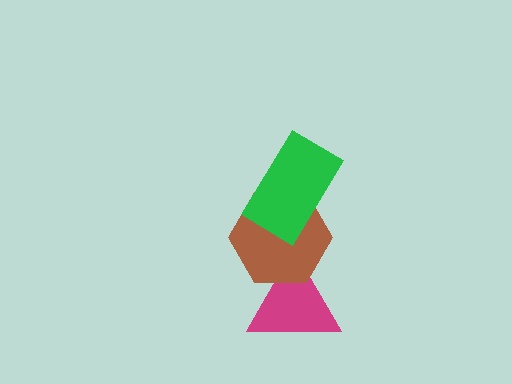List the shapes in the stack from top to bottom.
From top to bottom: the green rectangle, the brown hexagon, the magenta triangle.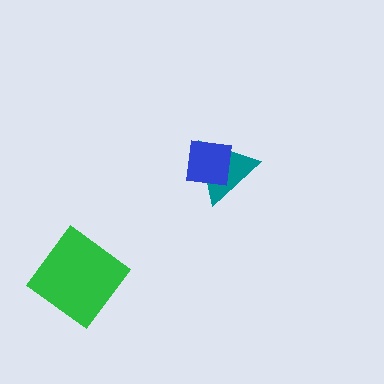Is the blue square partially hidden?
No, no other shape covers it.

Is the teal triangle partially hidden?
Yes, it is partially covered by another shape.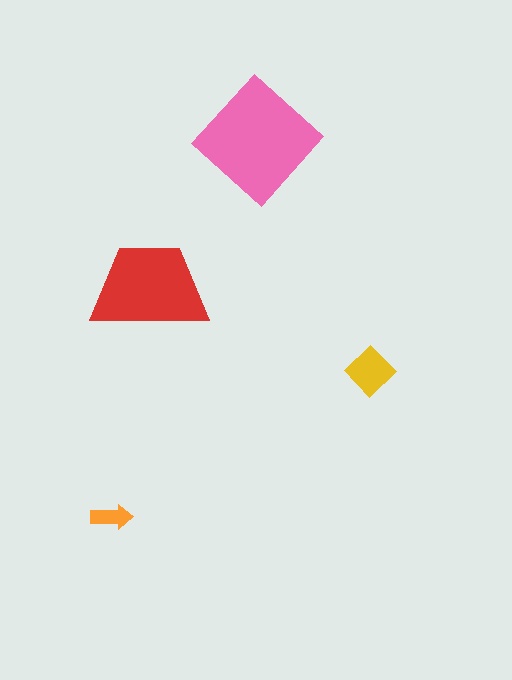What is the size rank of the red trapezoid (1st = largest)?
2nd.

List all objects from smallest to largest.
The orange arrow, the yellow diamond, the red trapezoid, the pink diamond.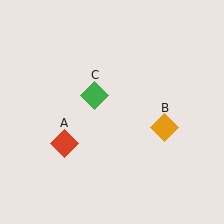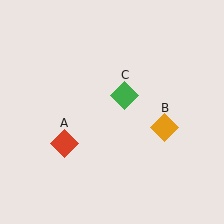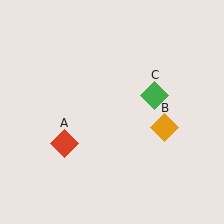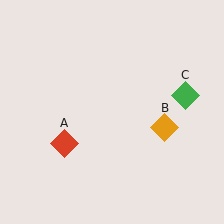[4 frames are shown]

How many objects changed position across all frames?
1 object changed position: green diamond (object C).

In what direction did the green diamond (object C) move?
The green diamond (object C) moved right.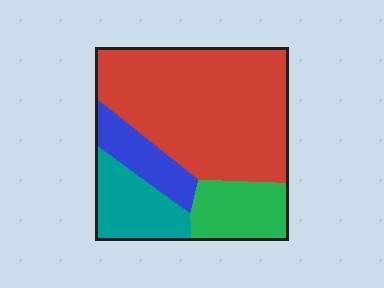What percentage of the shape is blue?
Blue covers 11% of the shape.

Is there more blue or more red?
Red.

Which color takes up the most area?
Red, at roughly 55%.